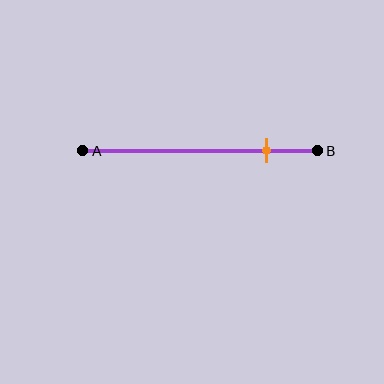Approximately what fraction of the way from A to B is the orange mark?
The orange mark is approximately 80% of the way from A to B.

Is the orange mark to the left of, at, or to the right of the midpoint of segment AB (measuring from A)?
The orange mark is to the right of the midpoint of segment AB.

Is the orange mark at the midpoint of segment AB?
No, the mark is at about 80% from A, not at the 50% midpoint.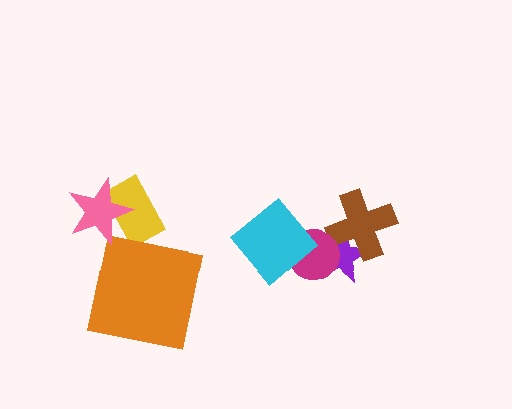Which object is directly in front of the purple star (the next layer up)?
The brown cross is directly in front of the purple star.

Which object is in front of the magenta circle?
The cyan diamond is in front of the magenta circle.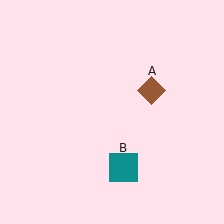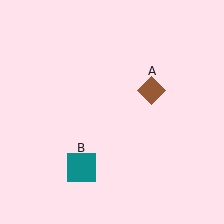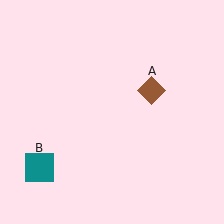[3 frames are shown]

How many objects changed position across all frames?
1 object changed position: teal square (object B).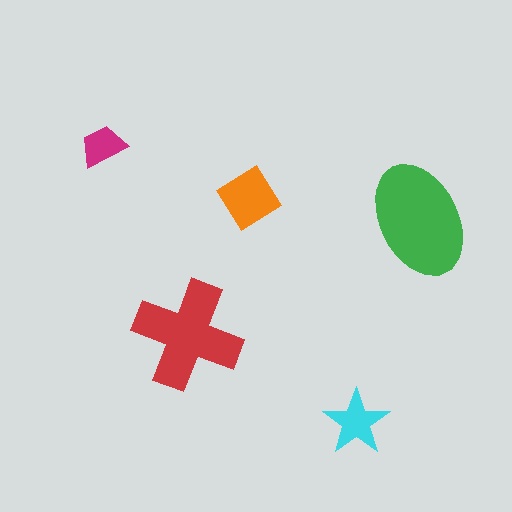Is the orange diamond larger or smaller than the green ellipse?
Smaller.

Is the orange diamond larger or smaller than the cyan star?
Larger.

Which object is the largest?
The green ellipse.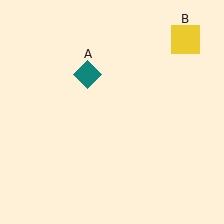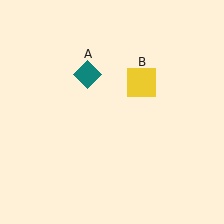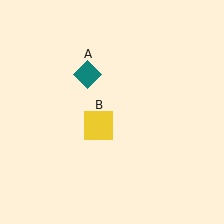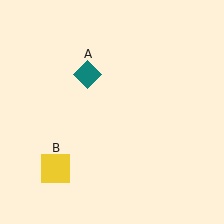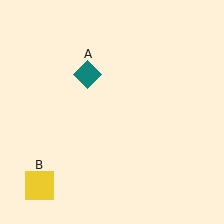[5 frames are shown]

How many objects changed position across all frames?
1 object changed position: yellow square (object B).